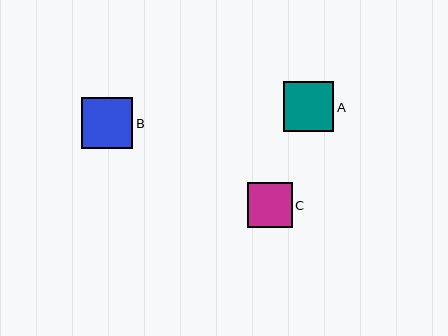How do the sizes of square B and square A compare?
Square B and square A are approximately the same size.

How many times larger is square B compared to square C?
Square B is approximately 1.1 times the size of square C.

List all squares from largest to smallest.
From largest to smallest: B, A, C.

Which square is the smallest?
Square C is the smallest with a size of approximately 45 pixels.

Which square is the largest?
Square B is the largest with a size of approximately 51 pixels.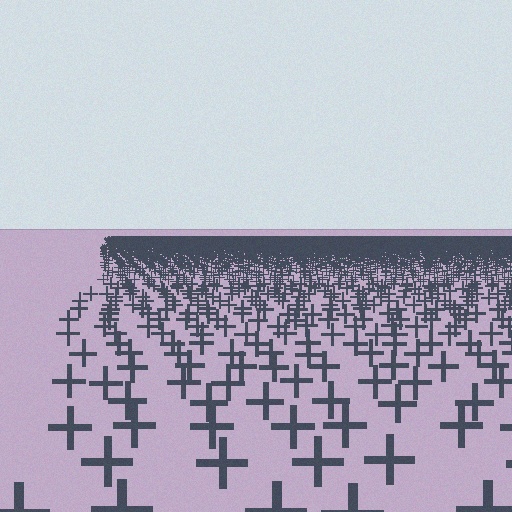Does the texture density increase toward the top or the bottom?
Density increases toward the top.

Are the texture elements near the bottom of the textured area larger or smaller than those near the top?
Larger. Near the bottom, elements are closer to the viewer and appear at a bigger on-screen size.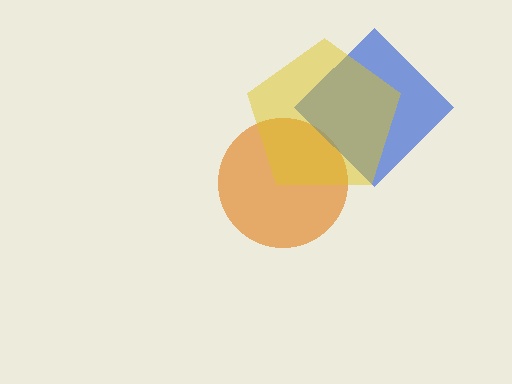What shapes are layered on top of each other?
The layered shapes are: an orange circle, a blue diamond, a yellow pentagon.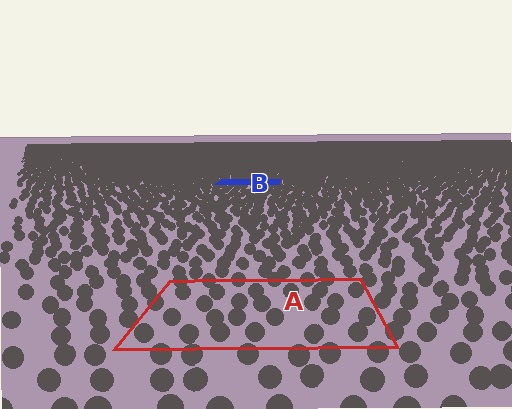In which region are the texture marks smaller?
The texture marks are smaller in region B, because it is farther away.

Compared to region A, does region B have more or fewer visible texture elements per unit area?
Region B has more texture elements per unit area — they are packed more densely because it is farther away.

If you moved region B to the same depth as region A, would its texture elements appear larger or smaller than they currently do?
They would appear larger. At a closer depth, the same texture elements are projected at a bigger on-screen size.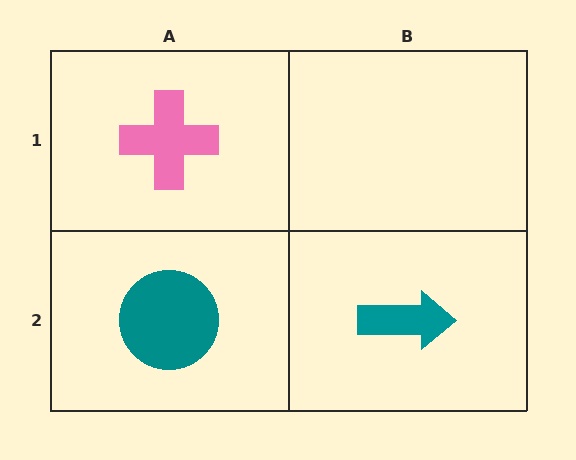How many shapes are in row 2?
2 shapes.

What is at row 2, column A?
A teal circle.